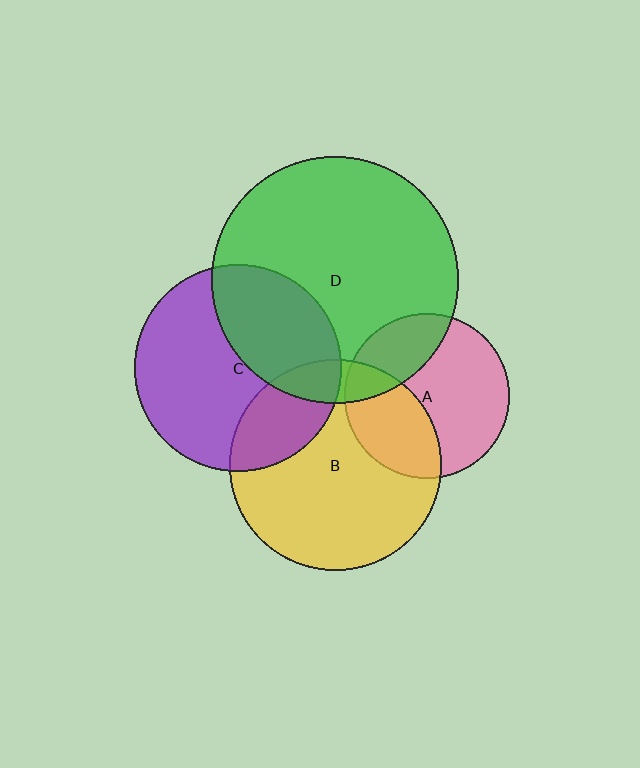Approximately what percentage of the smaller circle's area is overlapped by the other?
Approximately 10%.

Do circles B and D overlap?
Yes.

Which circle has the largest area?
Circle D (green).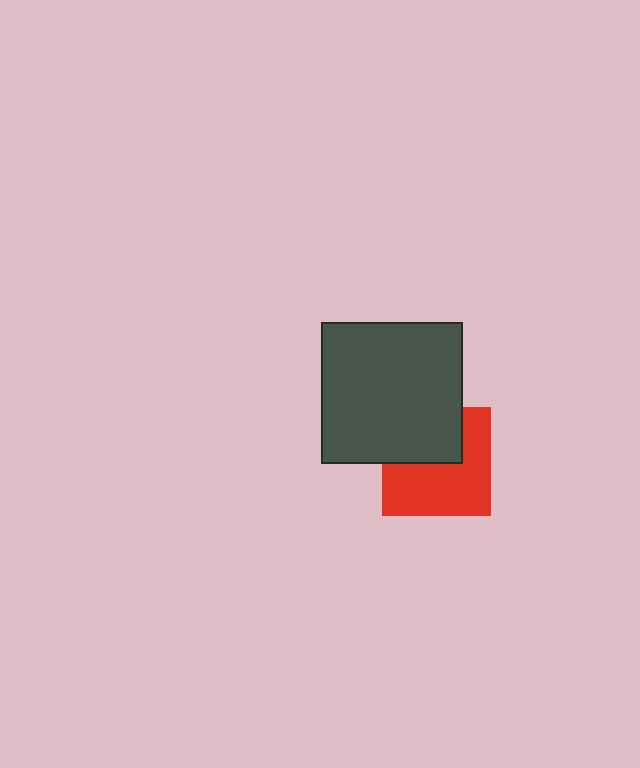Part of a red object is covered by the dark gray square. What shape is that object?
It is a square.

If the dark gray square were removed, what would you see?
You would see the complete red square.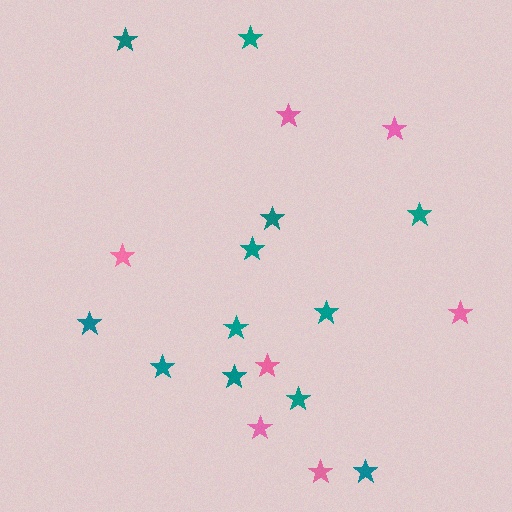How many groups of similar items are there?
There are 2 groups: one group of pink stars (7) and one group of teal stars (12).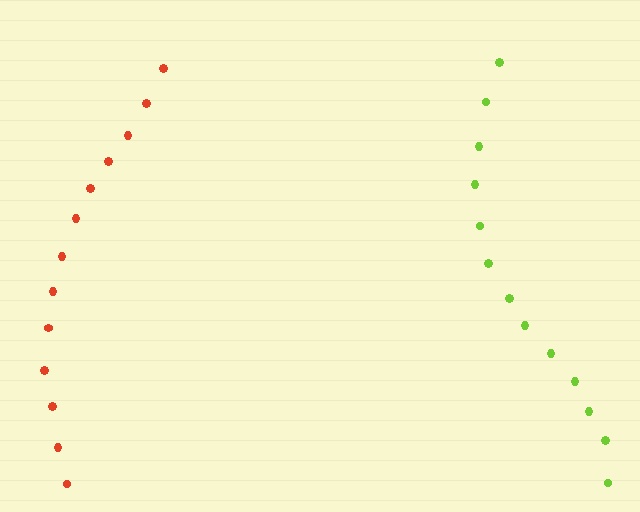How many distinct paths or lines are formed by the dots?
There are 2 distinct paths.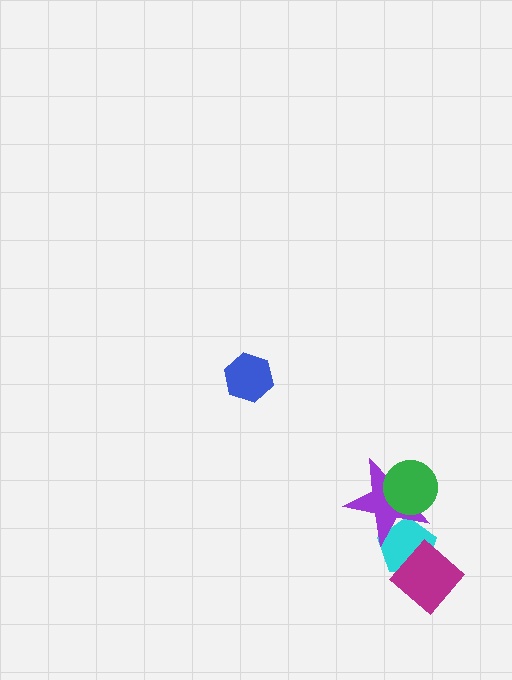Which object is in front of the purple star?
The green circle is in front of the purple star.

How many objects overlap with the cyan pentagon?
2 objects overlap with the cyan pentagon.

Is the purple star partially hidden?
Yes, it is partially covered by another shape.